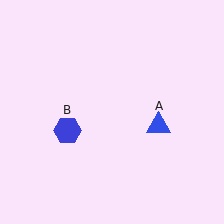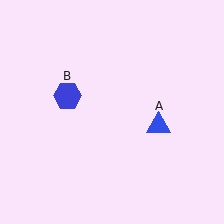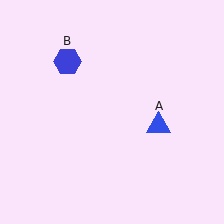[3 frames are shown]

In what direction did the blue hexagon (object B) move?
The blue hexagon (object B) moved up.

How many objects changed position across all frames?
1 object changed position: blue hexagon (object B).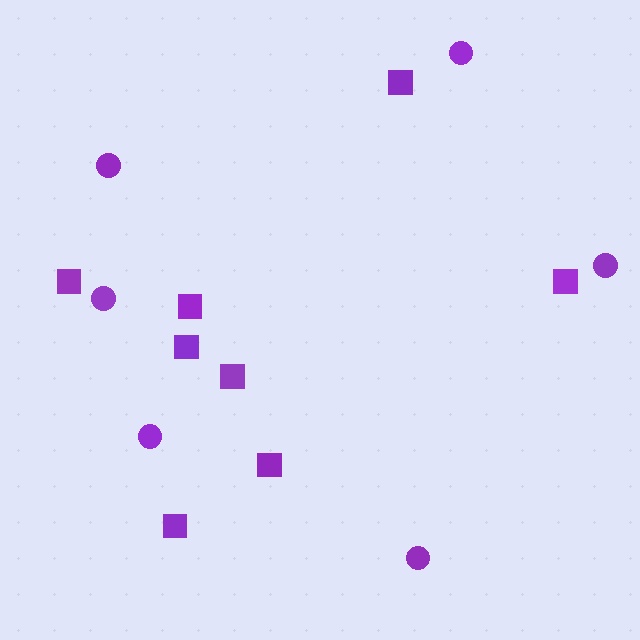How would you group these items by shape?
There are 2 groups: one group of circles (6) and one group of squares (8).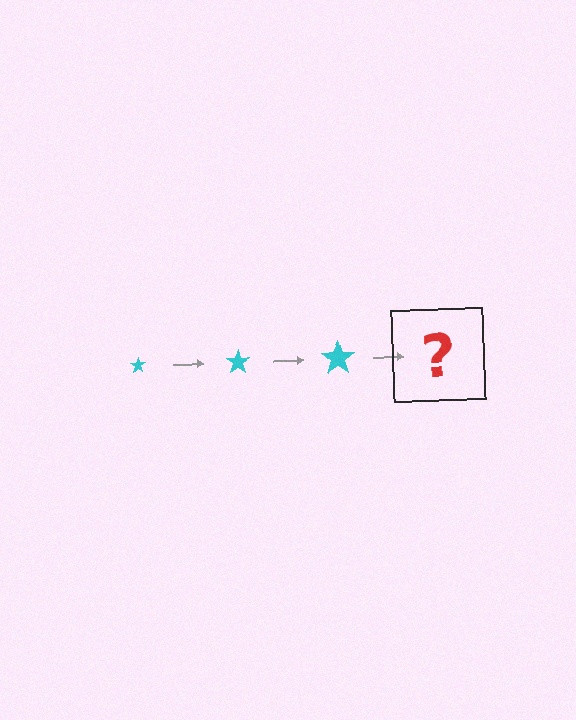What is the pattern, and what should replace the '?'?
The pattern is that the star gets progressively larger each step. The '?' should be a cyan star, larger than the previous one.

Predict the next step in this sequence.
The next step is a cyan star, larger than the previous one.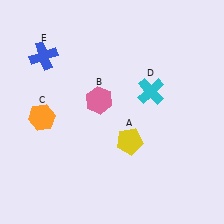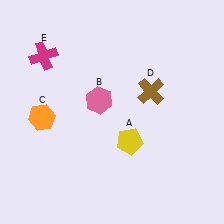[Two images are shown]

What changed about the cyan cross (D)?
In Image 1, D is cyan. In Image 2, it changed to brown.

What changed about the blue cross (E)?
In Image 1, E is blue. In Image 2, it changed to magenta.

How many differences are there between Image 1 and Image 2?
There are 2 differences between the two images.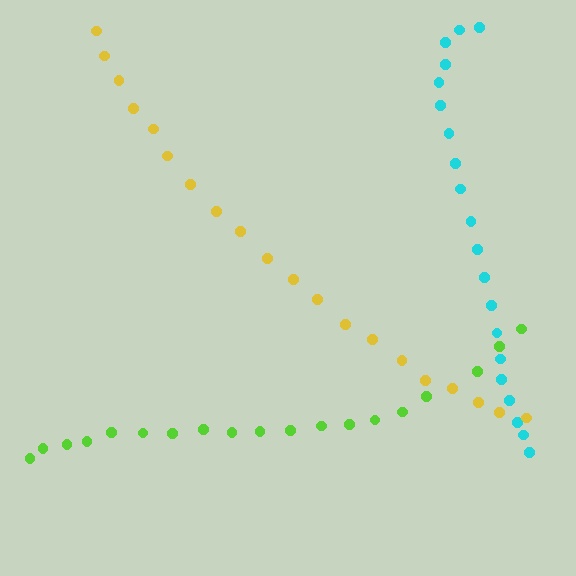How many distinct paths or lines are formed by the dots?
There are 3 distinct paths.